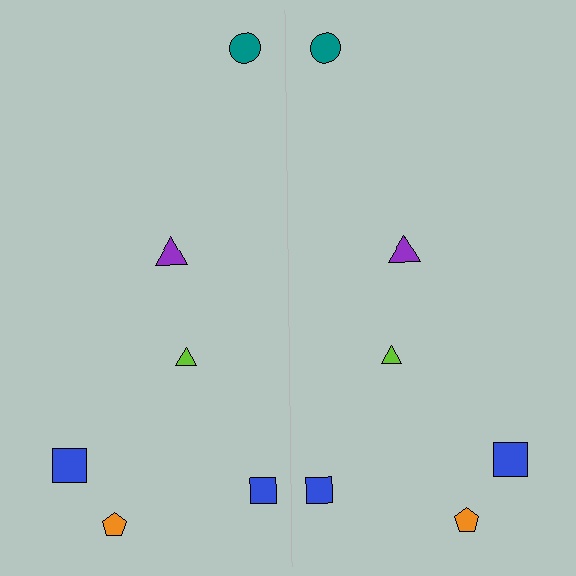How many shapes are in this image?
There are 12 shapes in this image.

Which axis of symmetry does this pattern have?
The pattern has a vertical axis of symmetry running through the center of the image.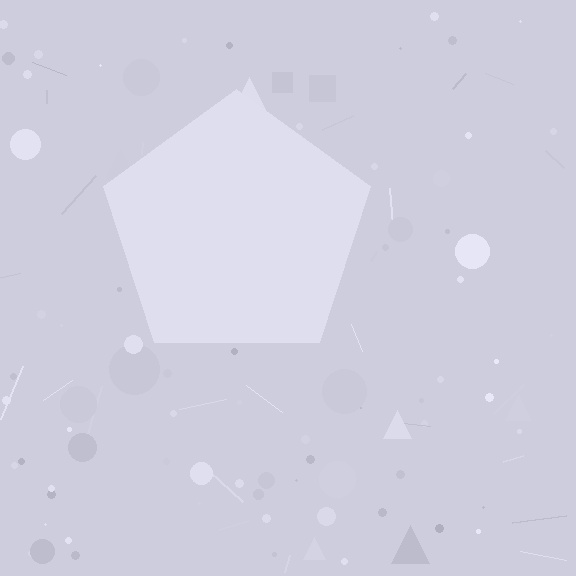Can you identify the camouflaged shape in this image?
The camouflaged shape is a pentagon.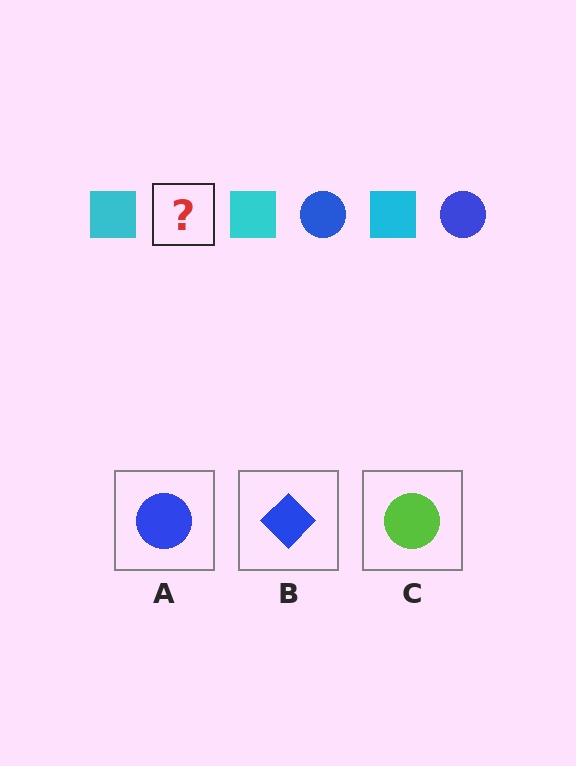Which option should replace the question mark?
Option A.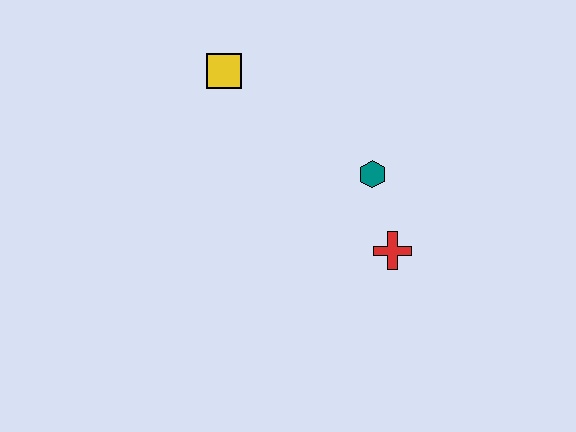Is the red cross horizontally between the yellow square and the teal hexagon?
No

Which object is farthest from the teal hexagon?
The yellow square is farthest from the teal hexagon.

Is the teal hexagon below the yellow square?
Yes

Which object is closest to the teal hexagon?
The red cross is closest to the teal hexagon.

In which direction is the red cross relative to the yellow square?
The red cross is below the yellow square.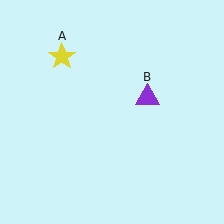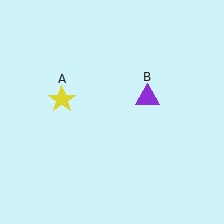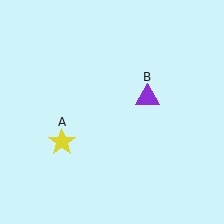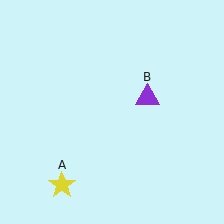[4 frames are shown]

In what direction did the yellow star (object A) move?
The yellow star (object A) moved down.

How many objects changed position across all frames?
1 object changed position: yellow star (object A).